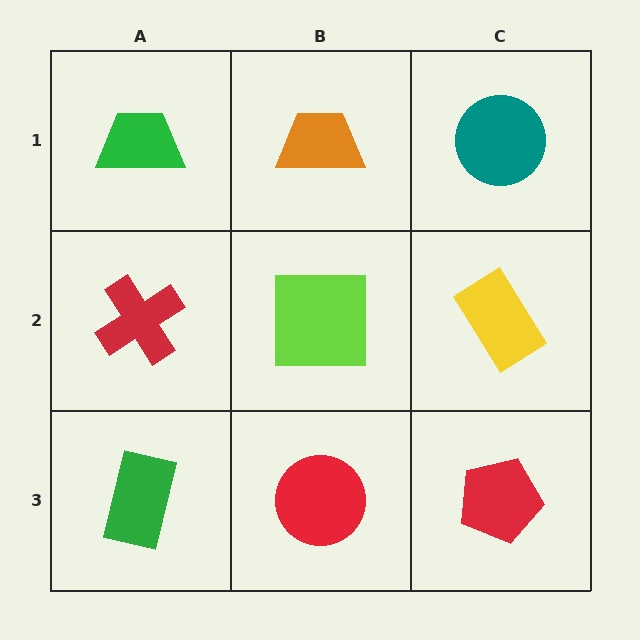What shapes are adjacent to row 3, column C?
A yellow rectangle (row 2, column C), a red circle (row 3, column B).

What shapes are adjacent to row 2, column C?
A teal circle (row 1, column C), a red pentagon (row 3, column C), a lime square (row 2, column B).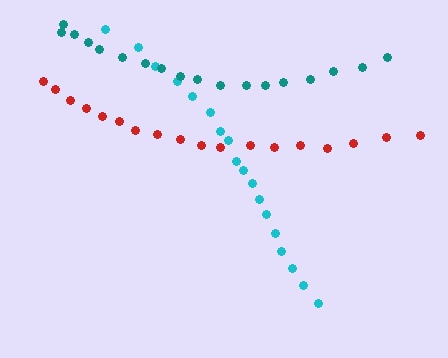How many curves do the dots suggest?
There are 3 distinct paths.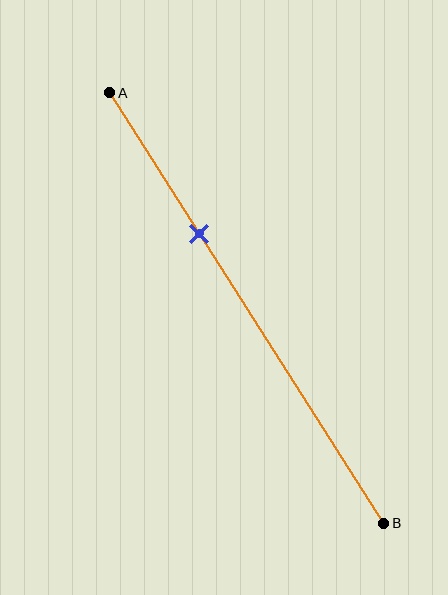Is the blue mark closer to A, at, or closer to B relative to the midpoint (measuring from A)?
The blue mark is closer to point A than the midpoint of segment AB.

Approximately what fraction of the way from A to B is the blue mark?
The blue mark is approximately 35% of the way from A to B.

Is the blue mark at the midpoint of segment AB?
No, the mark is at about 35% from A, not at the 50% midpoint.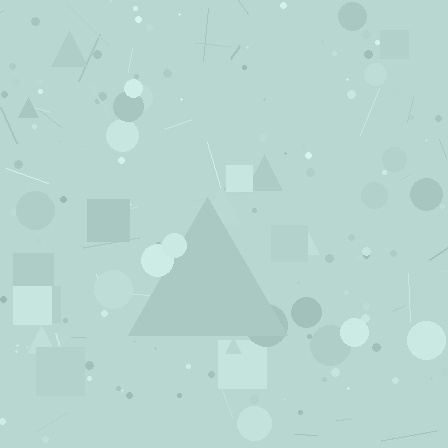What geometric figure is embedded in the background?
A triangle is embedded in the background.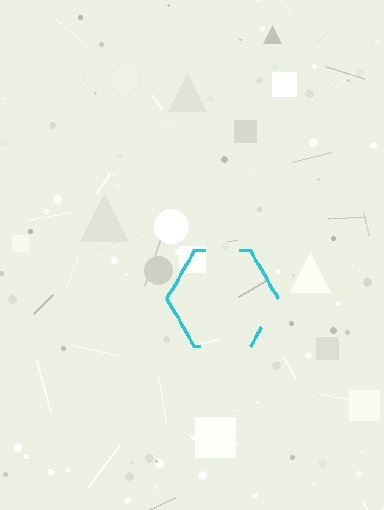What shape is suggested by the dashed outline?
The dashed outline suggests a hexagon.